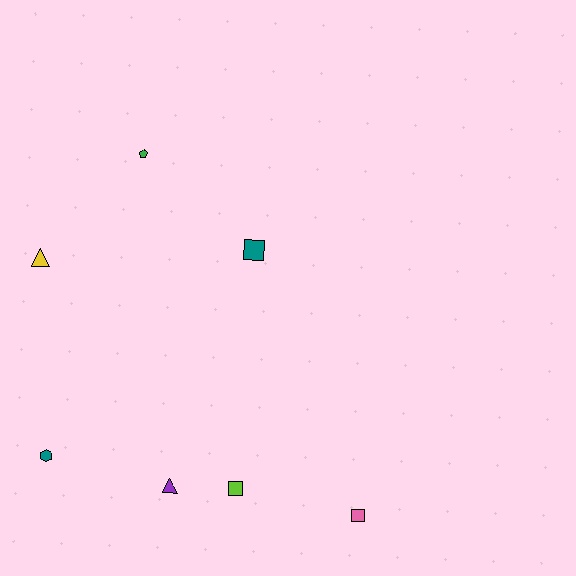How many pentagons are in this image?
There is 1 pentagon.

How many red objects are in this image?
There are no red objects.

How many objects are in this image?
There are 7 objects.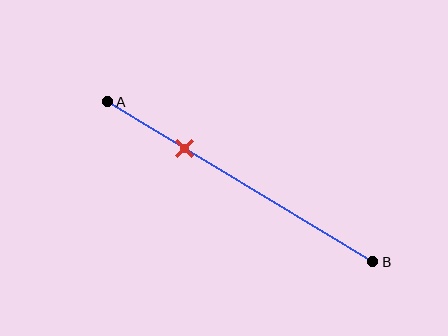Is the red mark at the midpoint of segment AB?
No, the mark is at about 30% from A, not at the 50% midpoint.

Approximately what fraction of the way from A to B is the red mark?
The red mark is approximately 30% of the way from A to B.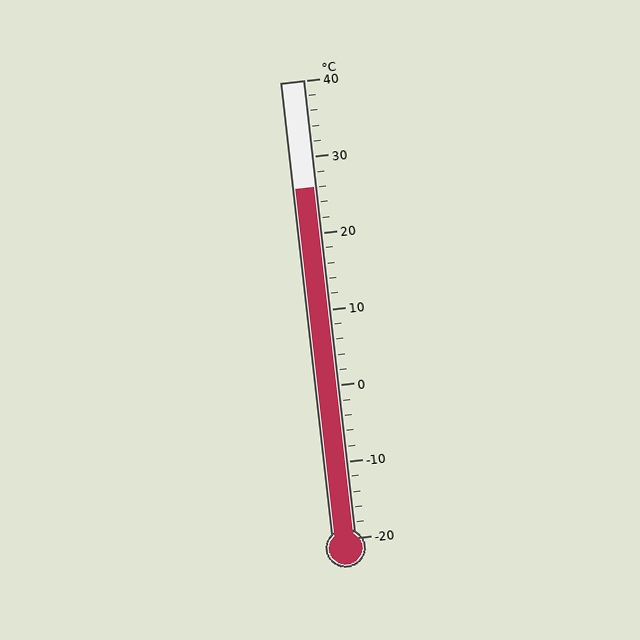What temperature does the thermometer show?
The thermometer shows approximately 26°C.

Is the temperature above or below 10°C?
The temperature is above 10°C.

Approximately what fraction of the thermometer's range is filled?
The thermometer is filled to approximately 75% of its range.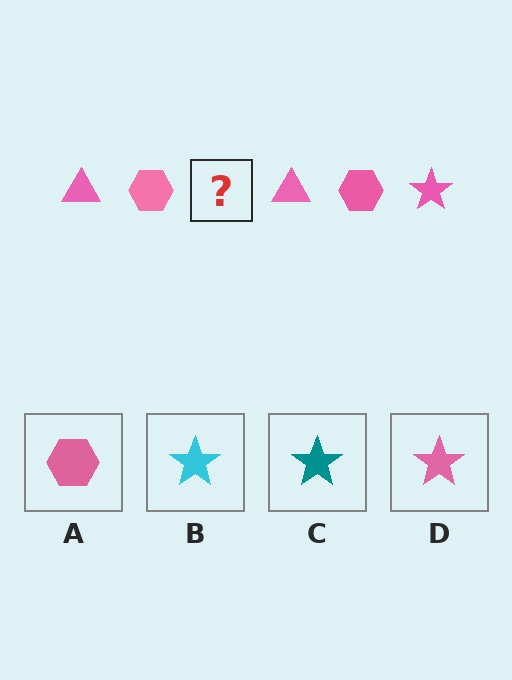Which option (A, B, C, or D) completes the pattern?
D.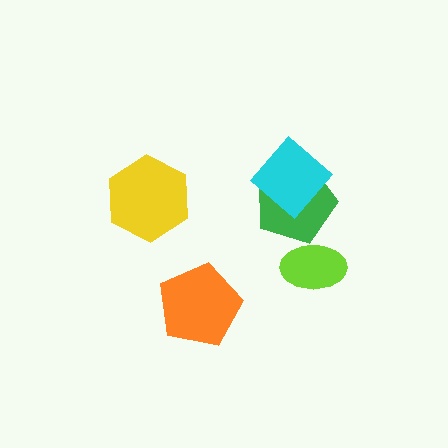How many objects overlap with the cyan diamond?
1 object overlaps with the cyan diamond.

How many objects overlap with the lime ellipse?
1 object overlaps with the lime ellipse.